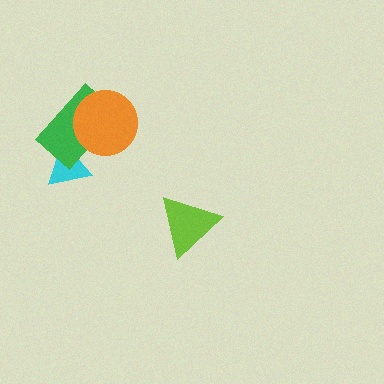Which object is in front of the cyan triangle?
The green rectangle is in front of the cyan triangle.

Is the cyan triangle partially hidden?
Yes, it is partially covered by another shape.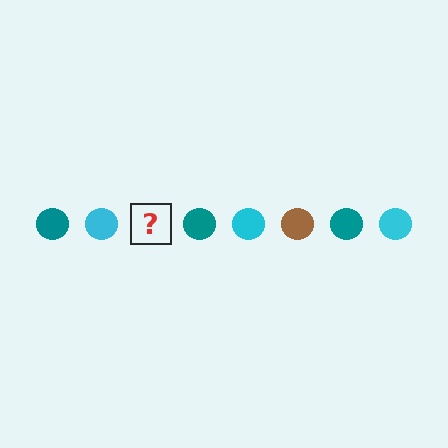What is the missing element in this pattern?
The missing element is a brown circle.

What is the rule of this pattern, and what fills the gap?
The rule is that the pattern cycles through teal, cyan, brown circles. The gap should be filled with a brown circle.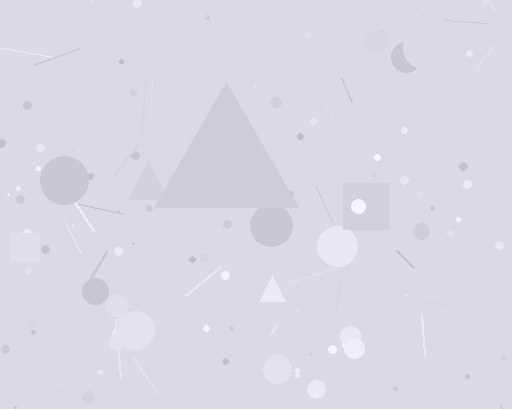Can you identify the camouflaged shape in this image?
The camouflaged shape is a triangle.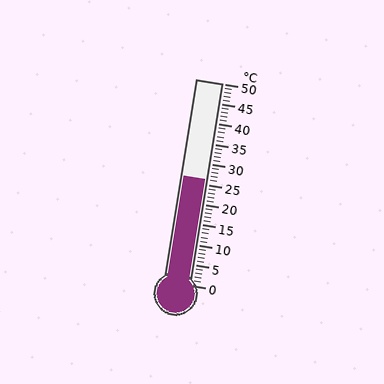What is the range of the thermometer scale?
The thermometer scale ranges from 0°C to 50°C.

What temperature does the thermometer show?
The thermometer shows approximately 26°C.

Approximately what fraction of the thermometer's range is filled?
The thermometer is filled to approximately 50% of its range.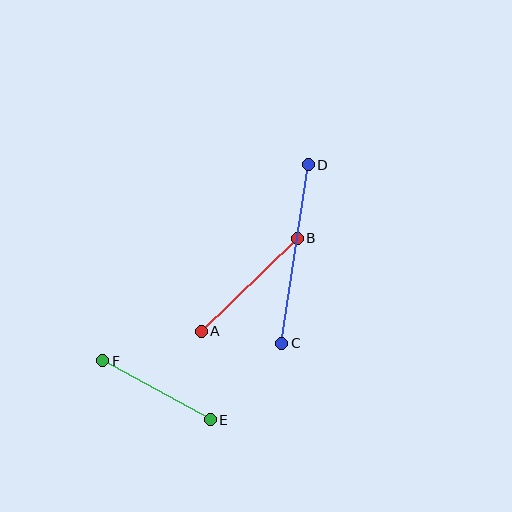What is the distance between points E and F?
The distance is approximately 123 pixels.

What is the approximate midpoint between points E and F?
The midpoint is at approximately (156, 390) pixels.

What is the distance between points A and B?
The distance is approximately 134 pixels.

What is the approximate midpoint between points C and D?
The midpoint is at approximately (295, 254) pixels.